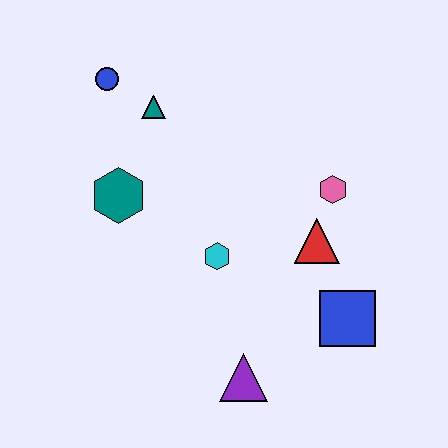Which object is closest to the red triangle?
The pink hexagon is closest to the red triangle.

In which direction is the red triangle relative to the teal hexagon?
The red triangle is to the right of the teal hexagon.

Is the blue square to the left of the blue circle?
No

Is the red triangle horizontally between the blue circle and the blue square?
Yes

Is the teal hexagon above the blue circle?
No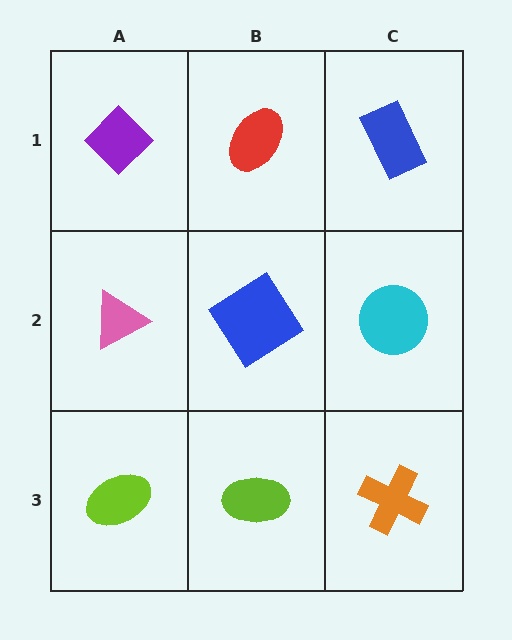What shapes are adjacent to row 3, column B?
A blue diamond (row 2, column B), a lime ellipse (row 3, column A), an orange cross (row 3, column C).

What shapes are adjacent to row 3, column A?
A pink triangle (row 2, column A), a lime ellipse (row 3, column B).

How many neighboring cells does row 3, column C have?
2.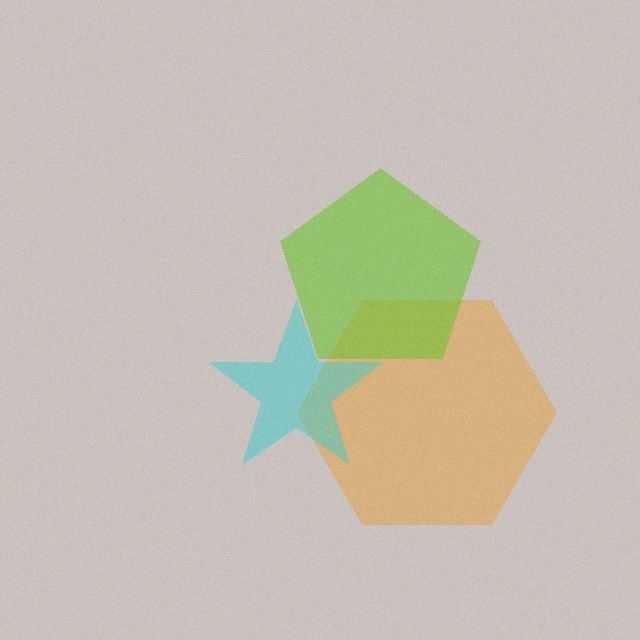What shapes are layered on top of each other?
The layered shapes are: an orange hexagon, a cyan star, a lime pentagon.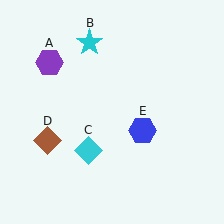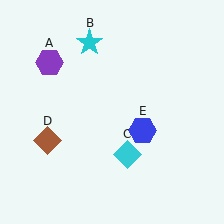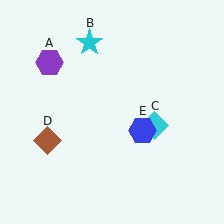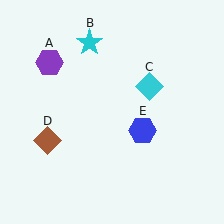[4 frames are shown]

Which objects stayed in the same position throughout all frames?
Purple hexagon (object A) and cyan star (object B) and brown diamond (object D) and blue hexagon (object E) remained stationary.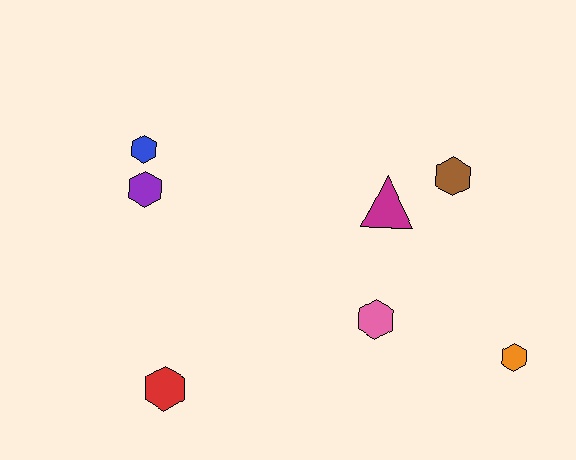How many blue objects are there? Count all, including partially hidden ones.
There is 1 blue object.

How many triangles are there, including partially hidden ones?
There is 1 triangle.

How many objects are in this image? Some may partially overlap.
There are 7 objects.